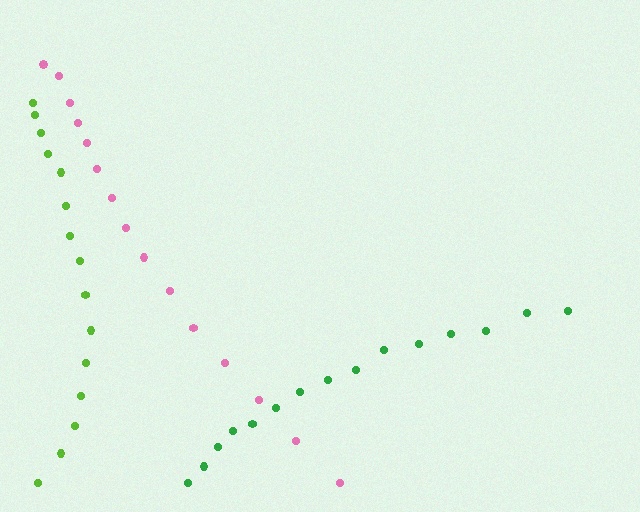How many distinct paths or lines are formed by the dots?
There are 3 distinct paths.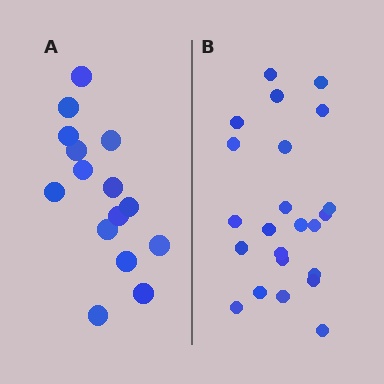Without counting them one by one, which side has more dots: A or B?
Region B (the right region) has more dots.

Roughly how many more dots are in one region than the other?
Region B has roughly 8 or so more dots than region A.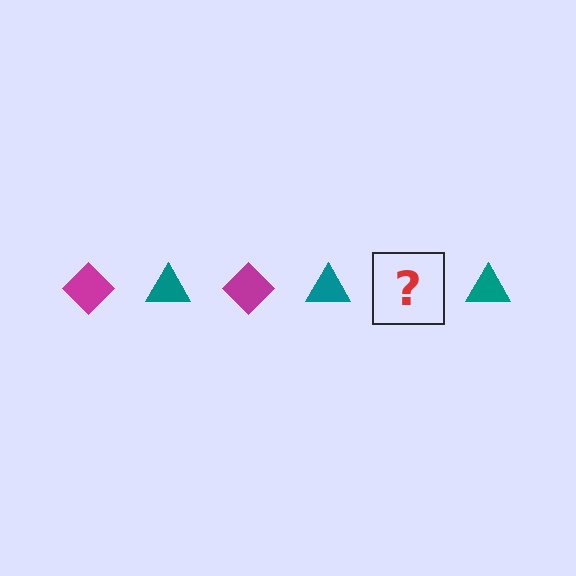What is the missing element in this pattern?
The missing element is a magenta diamond.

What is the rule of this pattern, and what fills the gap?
The rule is that the pattern alternates between magenta diamond and teal triangle. The gap should be filled with a magenta diamond.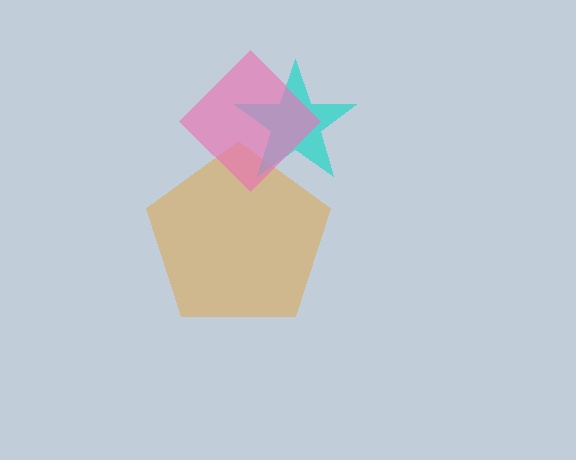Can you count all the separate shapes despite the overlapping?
Yes, there are 3 separate shapes.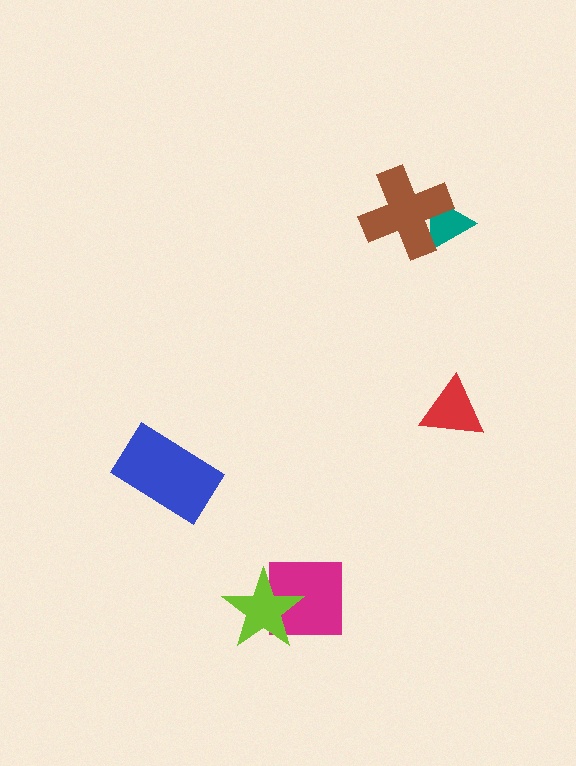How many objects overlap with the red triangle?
0 objects overlap with the red triangle.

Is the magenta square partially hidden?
Yes, it is partially covered by another shape.